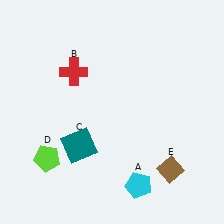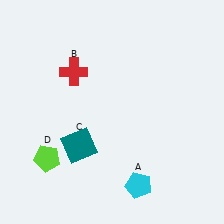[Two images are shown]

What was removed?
The brown diamond (E) was removed in Image 2.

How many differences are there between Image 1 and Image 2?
There is 1 difference between the two images.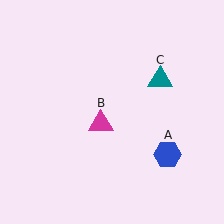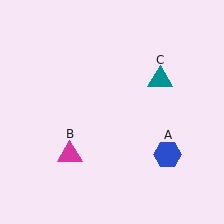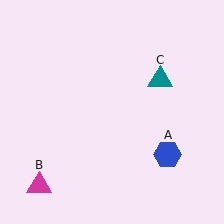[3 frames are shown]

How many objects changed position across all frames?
1 object changed position: magenta triangle (object B).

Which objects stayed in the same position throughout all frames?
Blue hexagon (object A) and teal triangle (object C) remained stationary.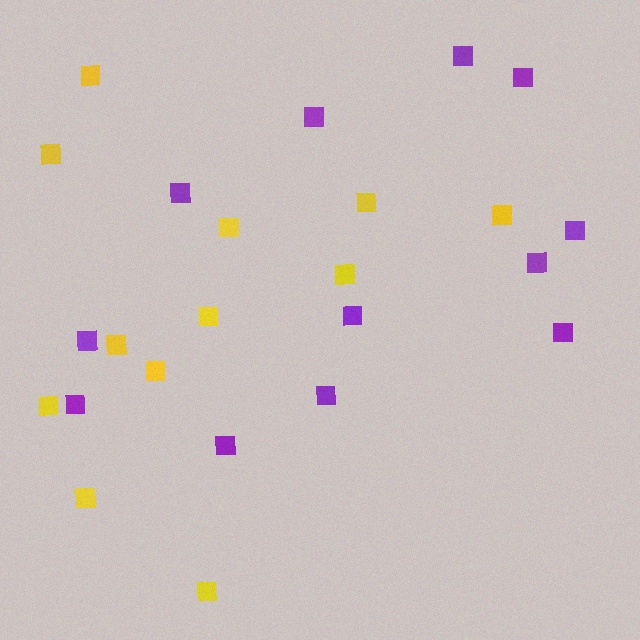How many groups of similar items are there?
There are 2 groups: one group of yellow squares (12) and one group of purple squares (12).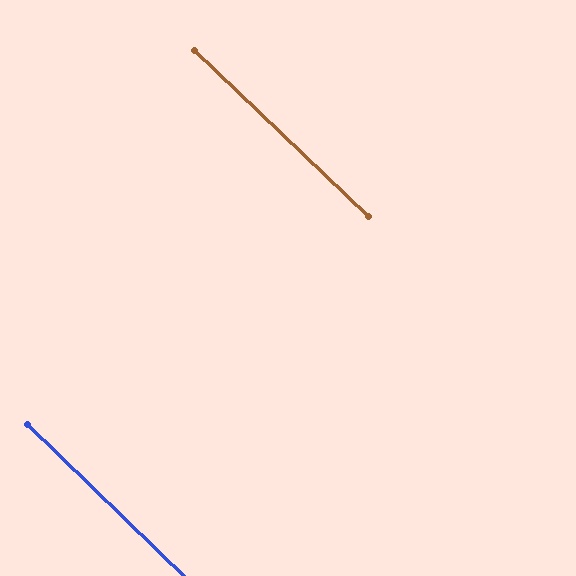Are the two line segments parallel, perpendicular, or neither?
Parallel — their directions differ by only 0.3°.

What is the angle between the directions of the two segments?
Approximately 0 degrees.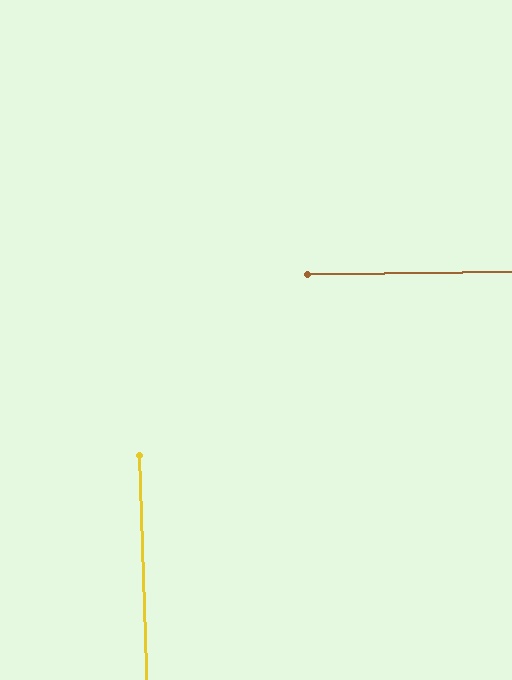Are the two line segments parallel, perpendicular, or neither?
Perpendicular — they meet at approximately 89°.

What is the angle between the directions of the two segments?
Approximately 89 degrees.